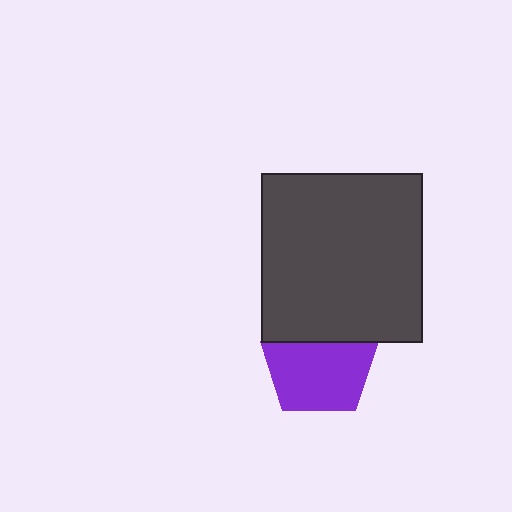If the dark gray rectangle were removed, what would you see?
You would see the complete purple pentagon.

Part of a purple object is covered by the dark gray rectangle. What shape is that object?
It is a pentagon.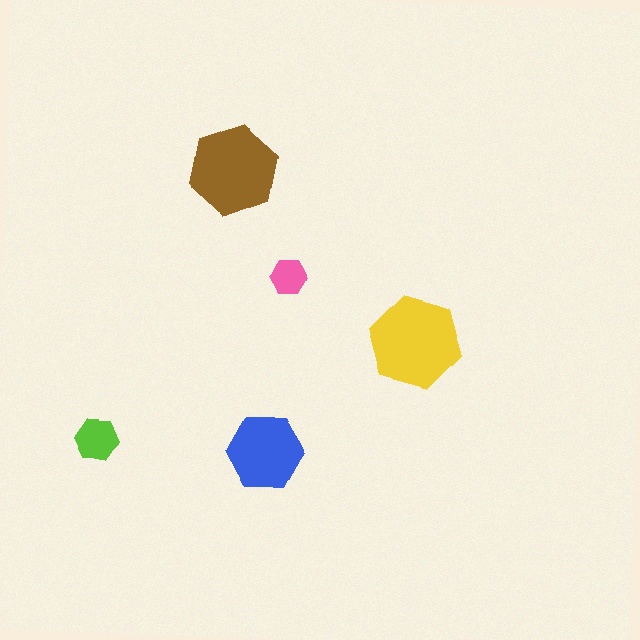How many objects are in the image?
There are 5 objects in the image.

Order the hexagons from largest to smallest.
the yellow one, the brown one, the blue one, the lime one, the pink one.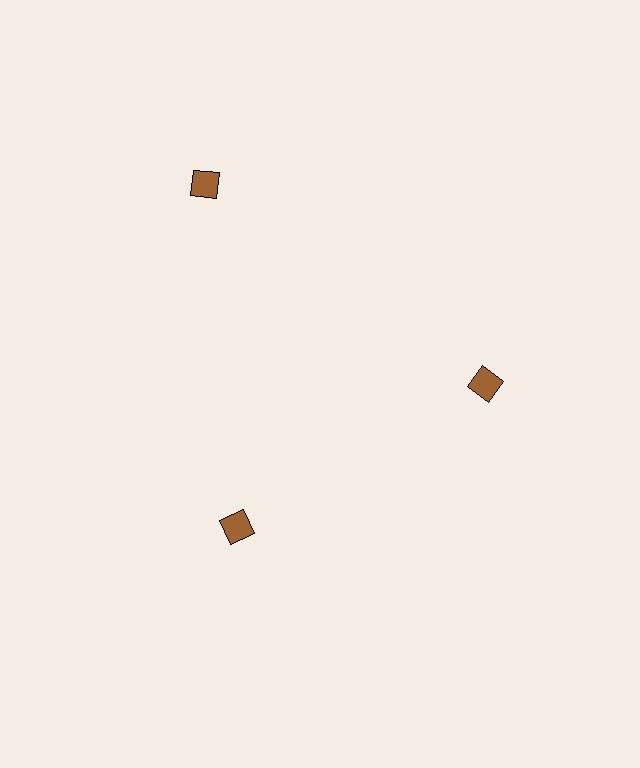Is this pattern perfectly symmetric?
No. The 3 brown diamonds are arranged in a ring, but one element near the 11 o'clock position is pushed outward from the center, breaking the 3-fold rotational symmetry.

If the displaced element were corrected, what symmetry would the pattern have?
It would have 3-fold rotational symmetry — the pattern would map onto itself every 120 degrees.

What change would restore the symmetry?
The symmetry would be restored by moving it inward, back onto the ring so that all 3 diamonds sit at equal angles and equal distance from the center.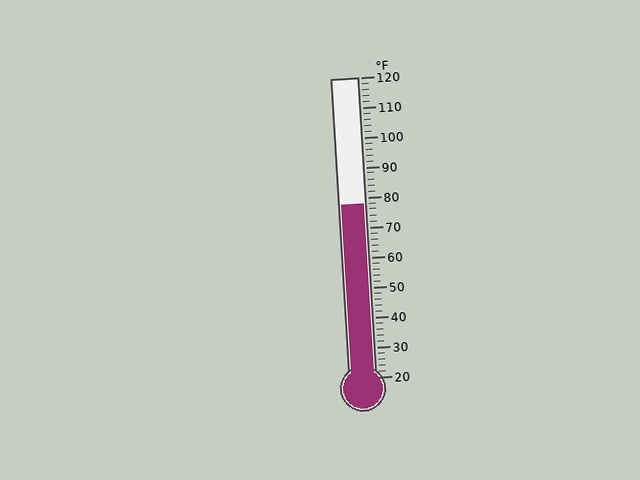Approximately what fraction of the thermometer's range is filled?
The thermometer is filled to approximately 60% of its range.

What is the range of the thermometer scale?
The thermometer scale ranges from 20°F to 120°F.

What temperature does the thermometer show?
The thermometer shows approximately 78°F.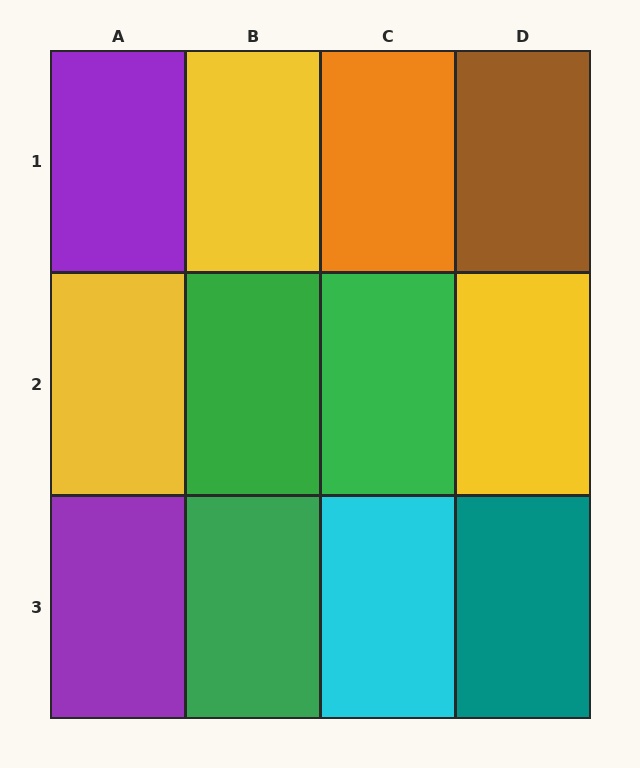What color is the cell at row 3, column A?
Purple.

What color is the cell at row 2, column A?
Yellow.